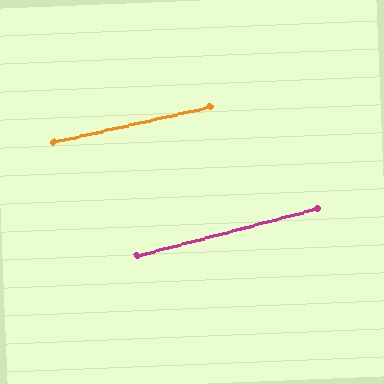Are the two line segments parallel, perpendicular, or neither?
Parallel — their directions differ by only 1.6°.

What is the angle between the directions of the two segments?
Approximately 2 degrees.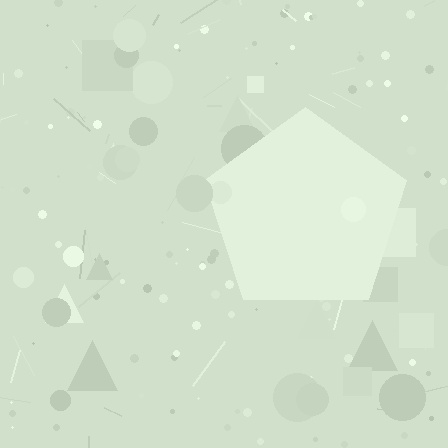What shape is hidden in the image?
A pentagon is hidden in the image.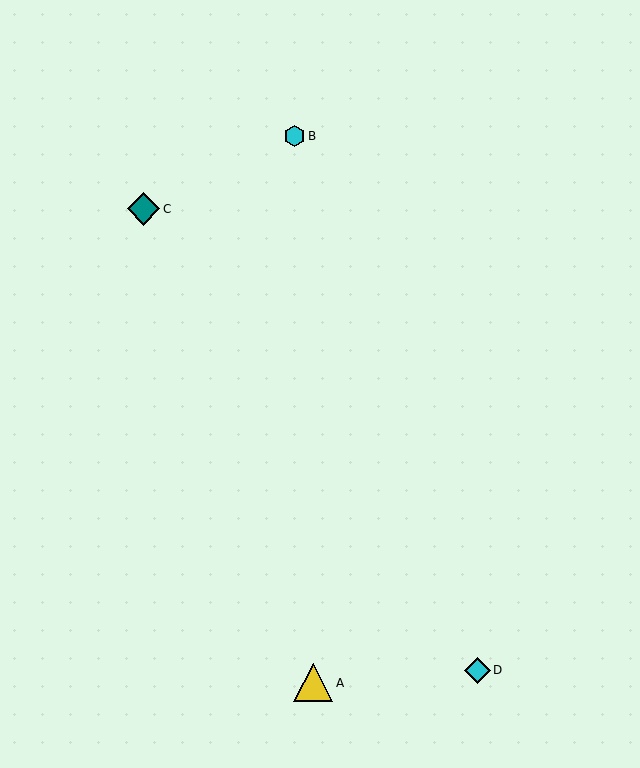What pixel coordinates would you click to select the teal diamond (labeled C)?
Click at (143, 209) to select the teal diamond C.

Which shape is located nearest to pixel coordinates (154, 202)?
The teal diamond (labeled C) at (143, 209) is nearest to that location.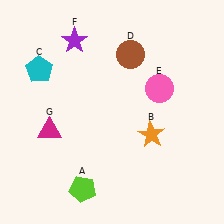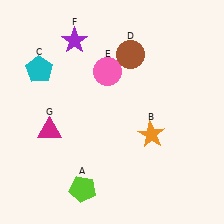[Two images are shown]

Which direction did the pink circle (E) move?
The pink circle (E) moved left.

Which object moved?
The pink circle (E) moved left.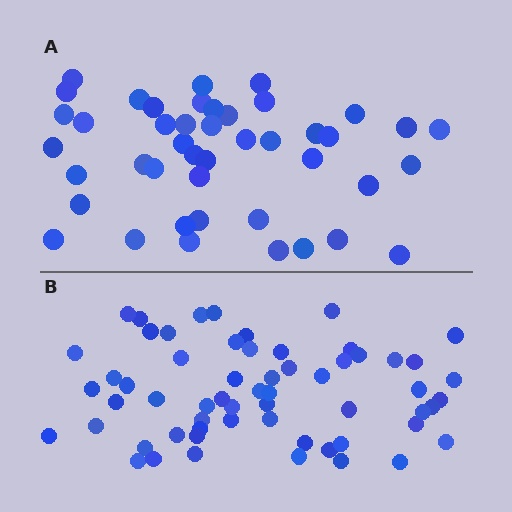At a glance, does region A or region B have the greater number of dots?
Region B (the bottom region) has more dots.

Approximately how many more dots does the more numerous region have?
Region B has approximately 15 more dots than region A.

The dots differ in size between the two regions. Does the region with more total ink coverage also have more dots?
No. Region A has more total ink coverage because its dots are larger, but region B actually contains more individual dots. Total area can be misleading — the number of items is what matters here.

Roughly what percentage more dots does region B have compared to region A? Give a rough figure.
About 35% more.